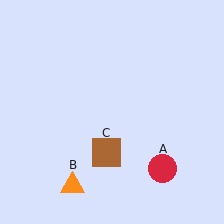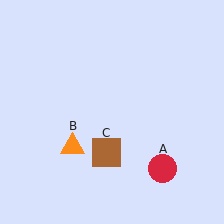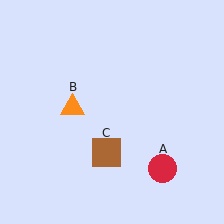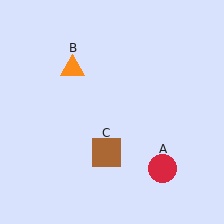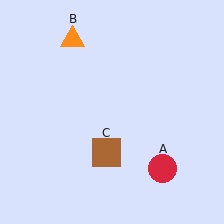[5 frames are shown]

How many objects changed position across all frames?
1 object changed position: orange triangle (object B).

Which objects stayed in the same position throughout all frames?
Red circle (object A) and brown square (object C) remained stationary.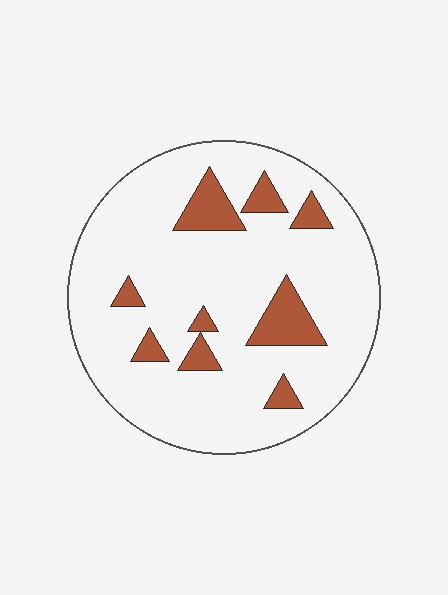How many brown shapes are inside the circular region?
9.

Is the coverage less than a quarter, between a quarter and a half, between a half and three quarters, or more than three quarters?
Less than a quarter.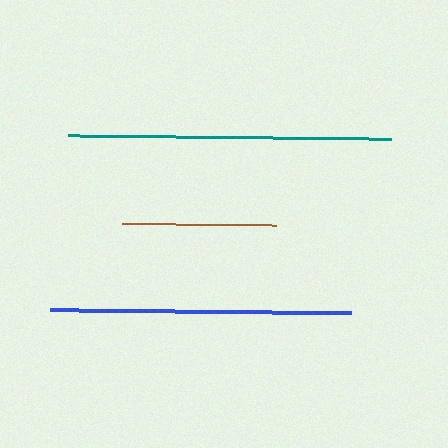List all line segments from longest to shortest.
From longest to shortest: teal, blue, brown.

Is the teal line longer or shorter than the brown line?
The teal line is longer than the brown line.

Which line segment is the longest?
The teal line is the longest at approximately 323 pixels.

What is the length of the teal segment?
The teal segment is approximately 323 pixels long.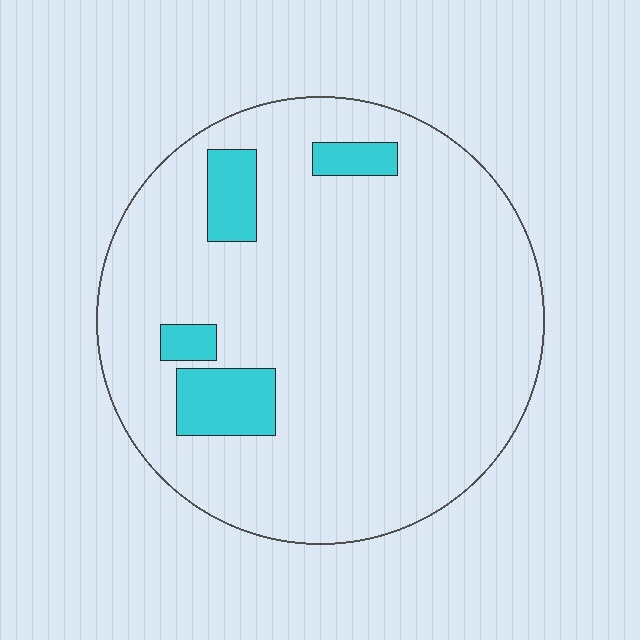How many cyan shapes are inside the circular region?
4.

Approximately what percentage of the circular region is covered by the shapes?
Approximately 10%.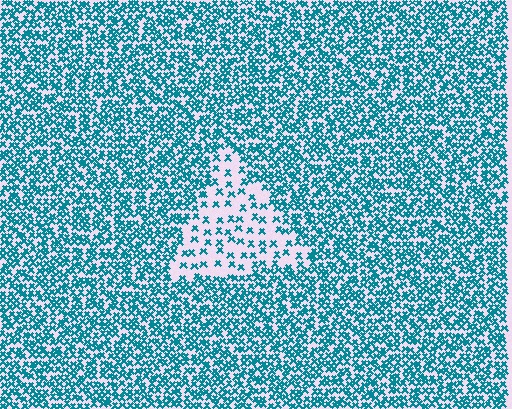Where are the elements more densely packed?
The elements are more densely packed outside the triangle boundary.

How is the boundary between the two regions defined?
The boundary is defined by a change in element density (approximately 2.8x ratio). All elements are the same color, size, and shape.